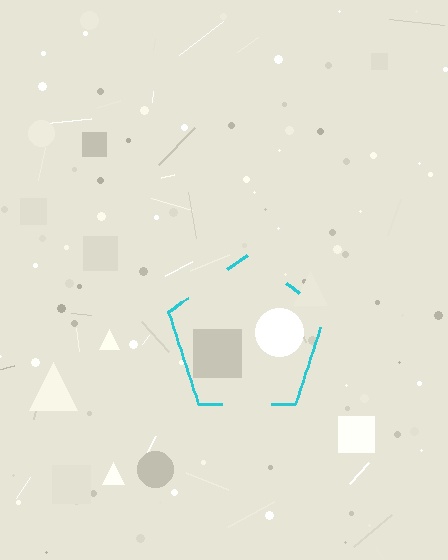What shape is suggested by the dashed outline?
The dashed outline suggests a pentagon.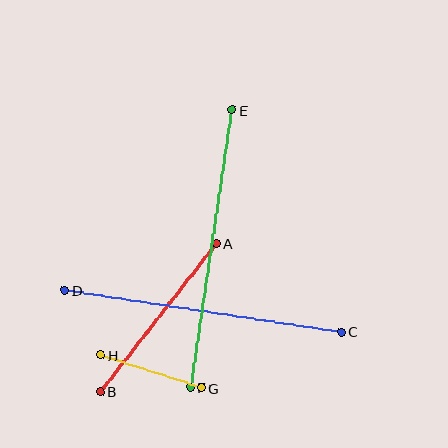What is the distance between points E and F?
The distance is approximately 280 pixels.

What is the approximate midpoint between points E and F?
The midpoint is at approximately (211, 249) pixels.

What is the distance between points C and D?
The distance is approximately 280 pixels.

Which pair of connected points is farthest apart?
Points E and F are farthest apart.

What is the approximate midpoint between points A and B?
The midpoint is at approximately (158, 317) pixels.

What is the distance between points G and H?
The distance is approximately 106 pixels.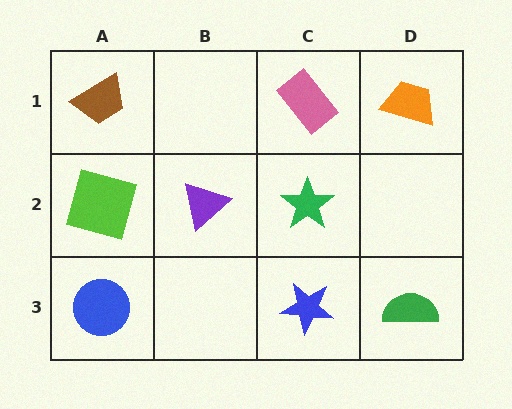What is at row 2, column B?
A purple triangle.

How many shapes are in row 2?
3 shapes.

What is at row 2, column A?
A lime square.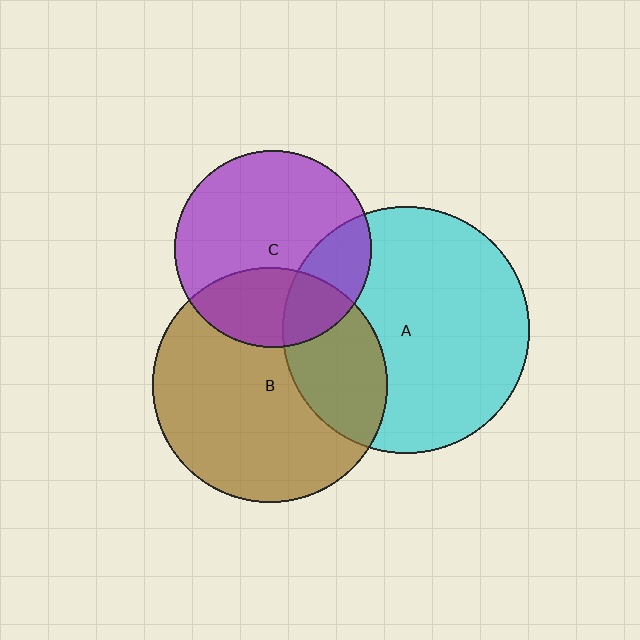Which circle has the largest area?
Circle A (cyan).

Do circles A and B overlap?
Yes.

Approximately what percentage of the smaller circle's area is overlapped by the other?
Approximately 30%.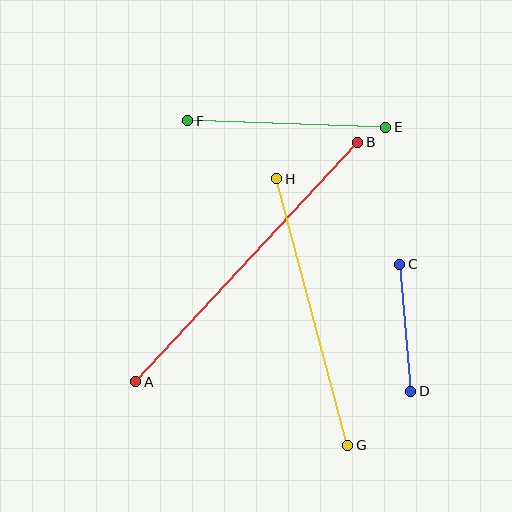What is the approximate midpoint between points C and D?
The midpoint is at approximately (405, 328) pixels.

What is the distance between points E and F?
The distance is approximately 198 pixels.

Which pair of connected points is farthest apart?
Points A and B are farthest apart.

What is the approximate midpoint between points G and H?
The midpoint is at approximately (312, 312) pixels.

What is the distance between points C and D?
The distance is approximately 128 pixels.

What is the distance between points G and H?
The distance is approximately 276 pixels.